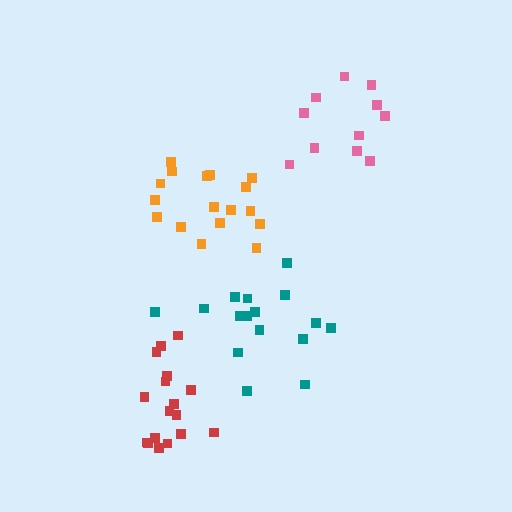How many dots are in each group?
Group 1: 17 dots, Group 2: 17 dots, Group 3: 16 dots, Group 4: 11 dots (61 total).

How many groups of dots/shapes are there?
There are 4 groups.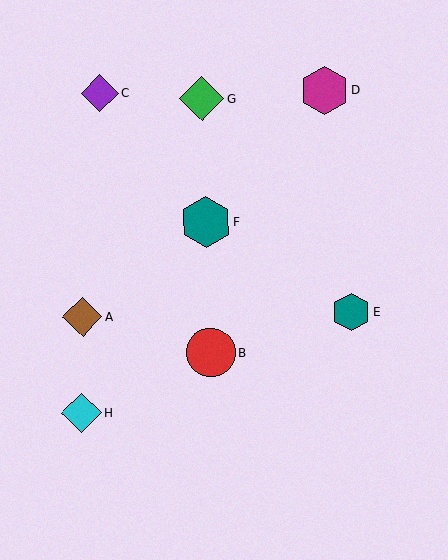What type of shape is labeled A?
Shape A is a brown diamond.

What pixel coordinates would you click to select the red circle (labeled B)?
Click at (211, 353) to select the red circle B.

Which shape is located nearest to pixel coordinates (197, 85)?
The green diamond (labeled G) at (202, 99) is nearest to that location.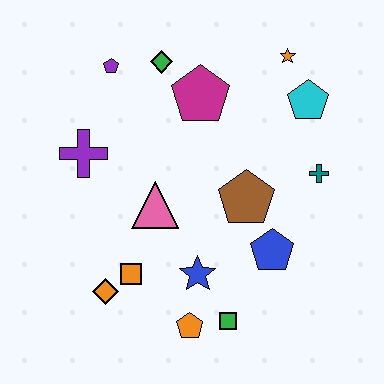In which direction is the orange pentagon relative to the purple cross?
The orange pentagon is below the purple cross.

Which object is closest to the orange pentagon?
The green square is closest to the orange pentagon.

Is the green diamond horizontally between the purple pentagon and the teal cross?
Yes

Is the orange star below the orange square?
No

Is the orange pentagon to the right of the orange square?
Yes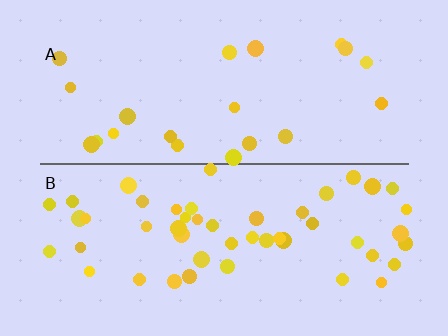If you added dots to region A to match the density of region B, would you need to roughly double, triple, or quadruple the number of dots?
Approximately double.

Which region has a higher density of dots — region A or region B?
B (the bottom).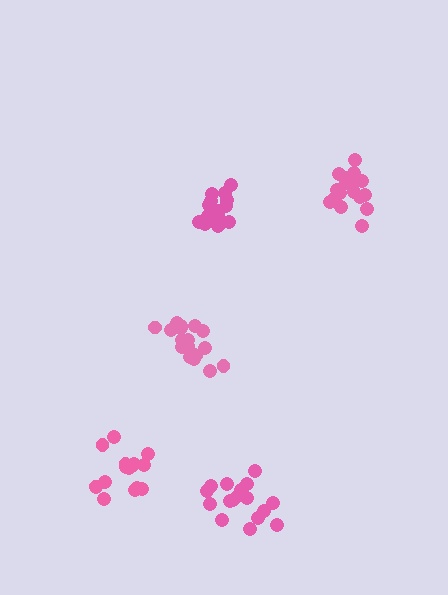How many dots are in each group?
Group 1: 18 dots, Group 2: 18 dots, Group 3: 16 dots, Group 4: 17 dots, Group 5: 17 dots (86 total).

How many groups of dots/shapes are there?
There are 5 groups.